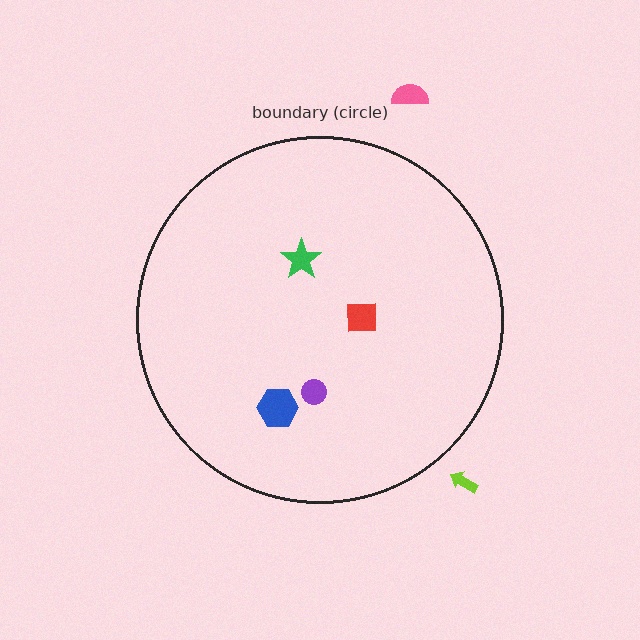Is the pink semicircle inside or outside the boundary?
Outside.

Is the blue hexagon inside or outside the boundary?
Inside.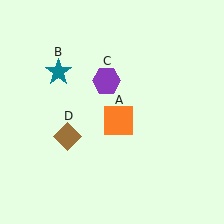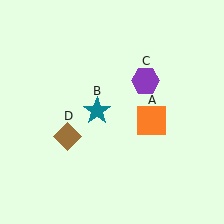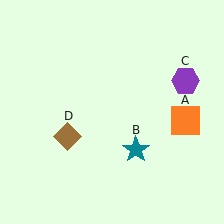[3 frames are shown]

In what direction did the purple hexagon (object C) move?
The purple hexagon (object C) moved right.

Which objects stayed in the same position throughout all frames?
Brown diamond (object D) remained stationary.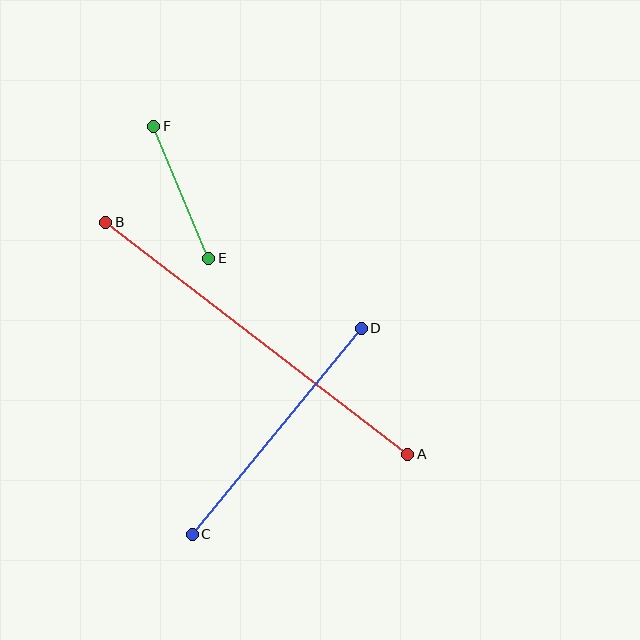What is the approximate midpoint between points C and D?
The midpoint is at approximately (277, 431) pixels.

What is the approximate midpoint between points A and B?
The midpoint is at approximately (257, 338) pixels.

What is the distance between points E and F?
The distance is approximately 143 pixels.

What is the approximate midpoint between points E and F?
The midpoint is at approximately (181, 192) pixels.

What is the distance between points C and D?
The distance is approximately 267 pixels.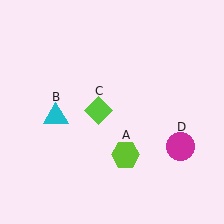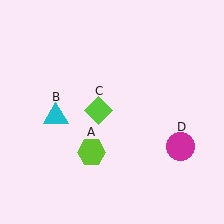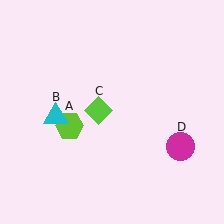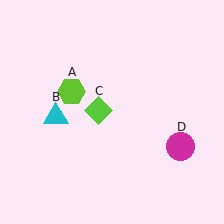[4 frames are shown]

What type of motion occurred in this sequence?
The lime hexagon (object A) rotated clockwise around the center of the scene.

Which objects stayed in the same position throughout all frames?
Cyan triangle (object B) and lime diamond (object C) and magenta circle (object D) remained stationary.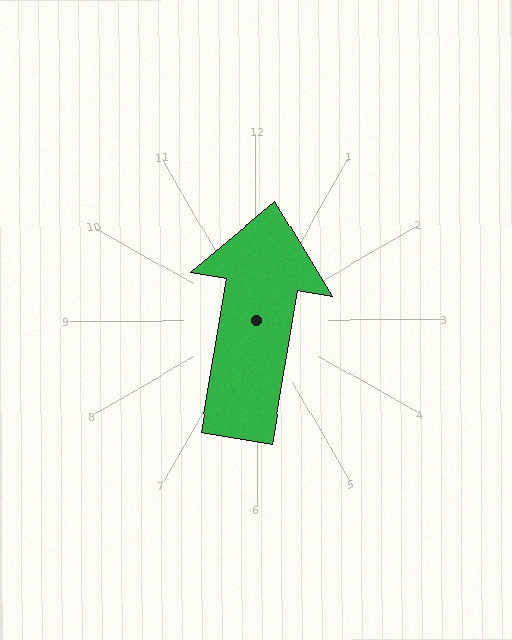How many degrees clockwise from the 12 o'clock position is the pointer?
Approximately 10 degrees.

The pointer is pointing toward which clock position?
Roughly 12 o'clock.